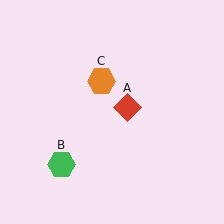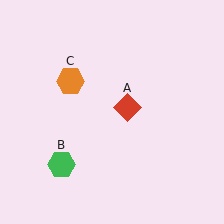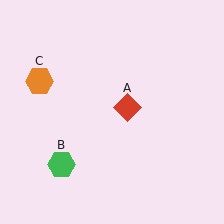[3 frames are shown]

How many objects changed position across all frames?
1 object changed position: orange hexagon (object C).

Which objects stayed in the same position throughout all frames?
Red diamond (object A) and green hexagon (object B) remained stationary.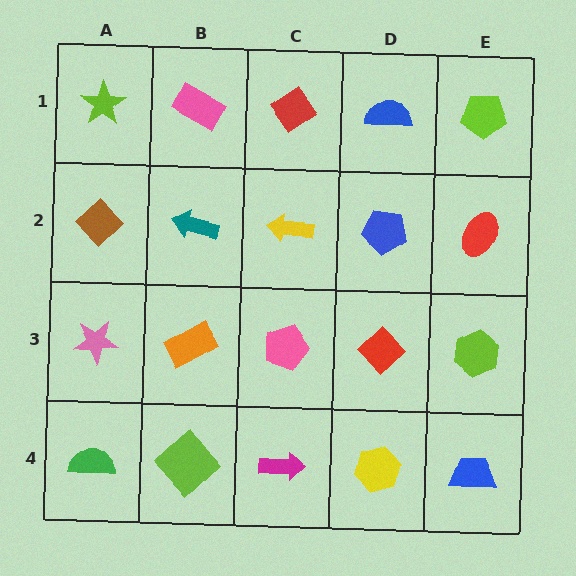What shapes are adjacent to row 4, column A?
A pink star (row 3, column A), a lime diamond (row 4, column B).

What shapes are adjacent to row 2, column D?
A blue semicircle (row 1, column D), a red diamond (row 3, column D), a yellow arrow (row 2, column C), a red ellipse (row 2, column E).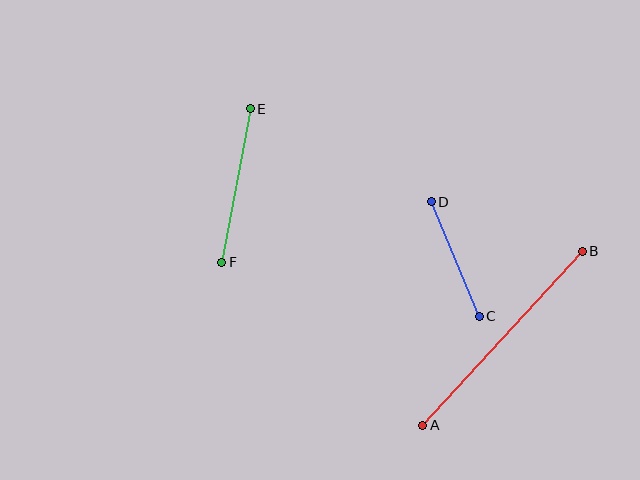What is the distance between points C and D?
The distance is approximately 124 pixels.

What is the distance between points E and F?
The distance is approximately 156 pixels.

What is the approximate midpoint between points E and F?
The midpoint is at approximately (236, 186) pixels.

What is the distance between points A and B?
The distance is approximately 236 pixels.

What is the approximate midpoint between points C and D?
The midpoint is at approximately (455, 259) pixels.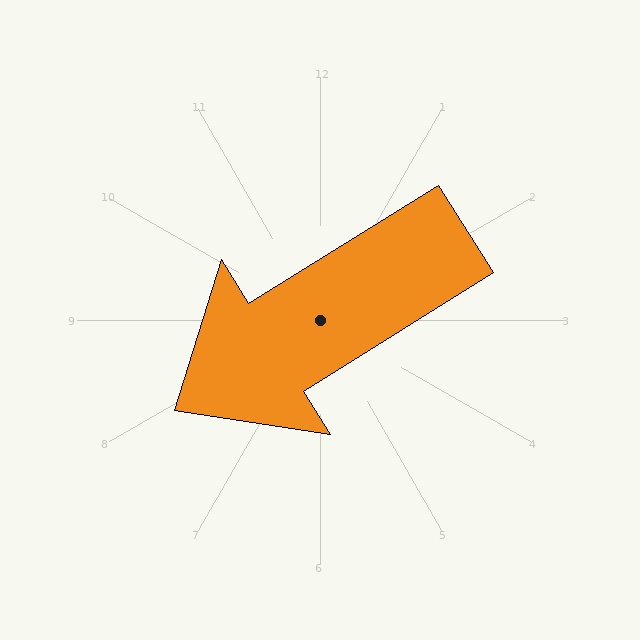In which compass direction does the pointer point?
Southwest.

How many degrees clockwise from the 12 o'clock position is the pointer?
Approximately 238 degrees.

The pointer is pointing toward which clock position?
Roughly 8 o'clock.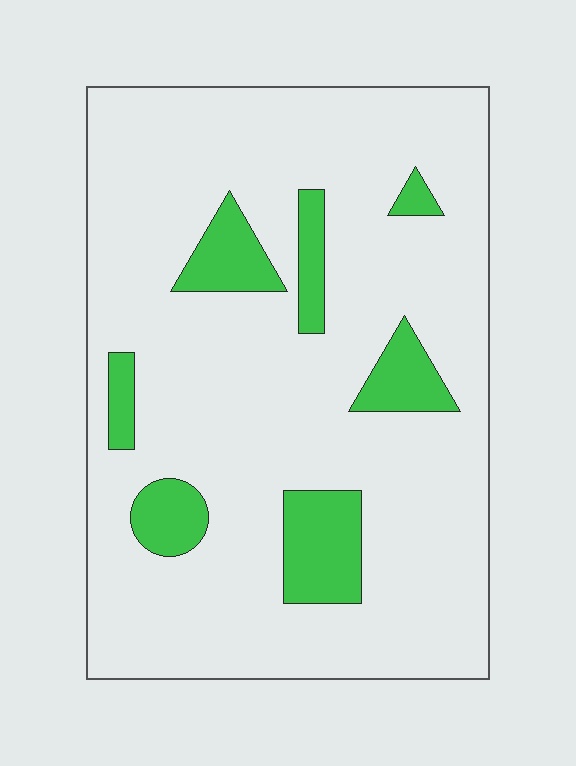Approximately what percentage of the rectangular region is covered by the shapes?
Approximately 15%.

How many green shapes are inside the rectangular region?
7.